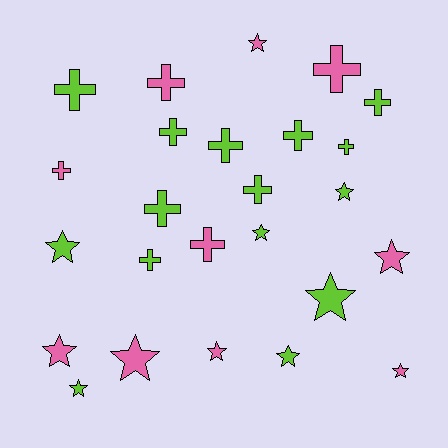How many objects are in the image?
There are 25 objects.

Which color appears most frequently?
Lime, with 15 objects.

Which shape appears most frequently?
Cross, with 13 objects.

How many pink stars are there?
There are 6 pink stars.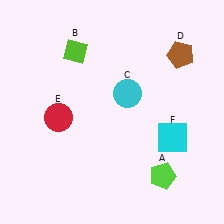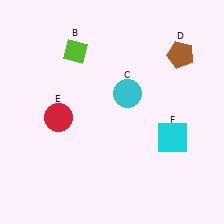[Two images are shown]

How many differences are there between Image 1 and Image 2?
There is 1 difference between the two images.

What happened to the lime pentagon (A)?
The lime pentagon (A) was removed in Image 2. It was in the bottom-right area of Image 1.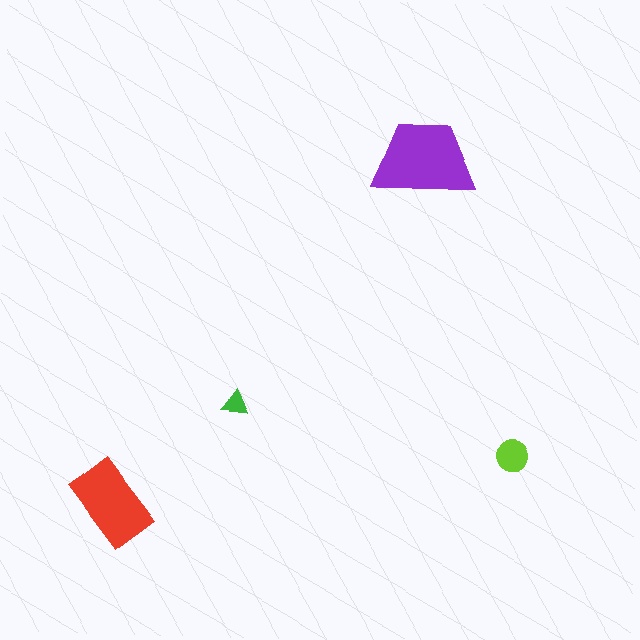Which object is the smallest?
The green triangle.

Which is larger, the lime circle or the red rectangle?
The red rectangle.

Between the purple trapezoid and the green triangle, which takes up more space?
The purple trapezoid.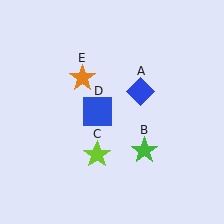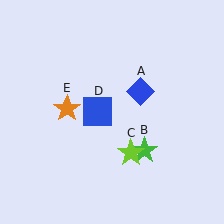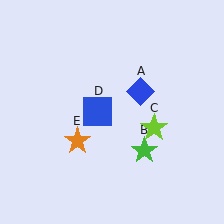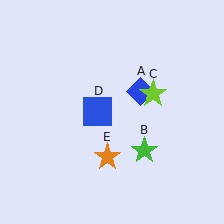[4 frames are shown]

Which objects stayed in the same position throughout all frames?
Blue diamond (object A) and green star (object B) and blue square (object D) remained stationary.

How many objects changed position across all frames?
2 objects changed position: lime star (object C), orange star (object E).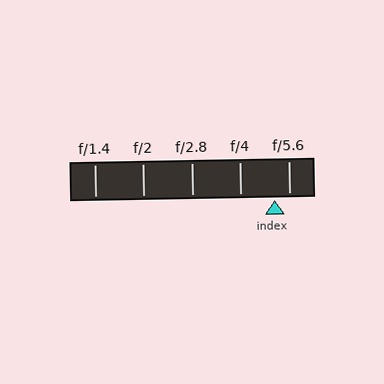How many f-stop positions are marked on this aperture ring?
There are 5 f-stop positions marked.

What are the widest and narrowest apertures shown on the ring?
The widest aperture shown is f/1.4 and the narrowest is f/5.6.